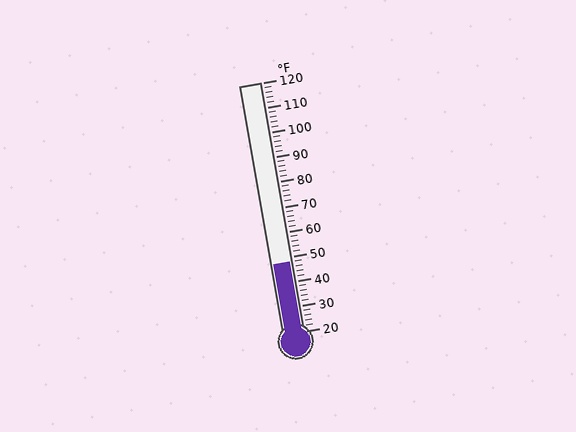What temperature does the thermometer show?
The thermometer shows approximately 48°F.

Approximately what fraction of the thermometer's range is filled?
The thermometer is filled to approximately 30% of its range.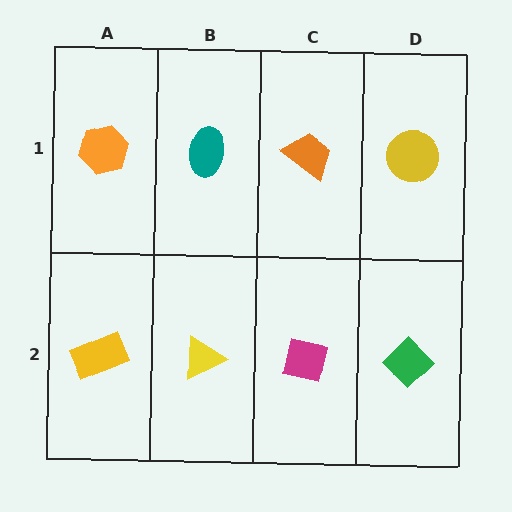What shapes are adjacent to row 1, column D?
A green diamond (row 2, column D), an orange trapezoid (row 1, column C).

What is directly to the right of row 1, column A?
A teal ellipse.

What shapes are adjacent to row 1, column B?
A yellow triangle (row 2, column B), an orange hexagon (row 1, column A), an orange trapezoid (row 1, column C).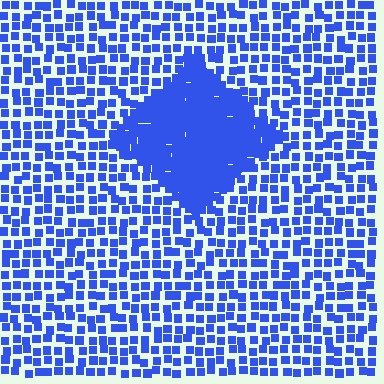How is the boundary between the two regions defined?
The boundary is defined by a change in element density (approximately 2.5x ratio). All elements are the same color, size, and shape.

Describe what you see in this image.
The image contains small blue elements arranged at two different densities. A diamond-shaped region is visible where the elements are more densely packed than the surrounding area.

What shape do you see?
I see a diamond.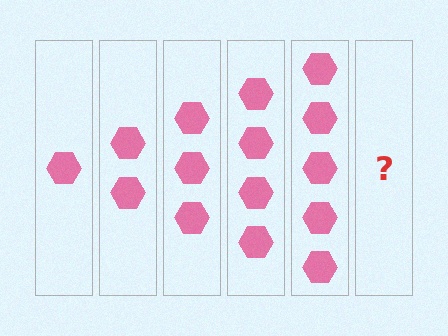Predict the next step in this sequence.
The next step is 6 hexagons.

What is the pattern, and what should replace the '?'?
The pattern is that each step adds one more hexagon. The '?' should be 6 hexagons.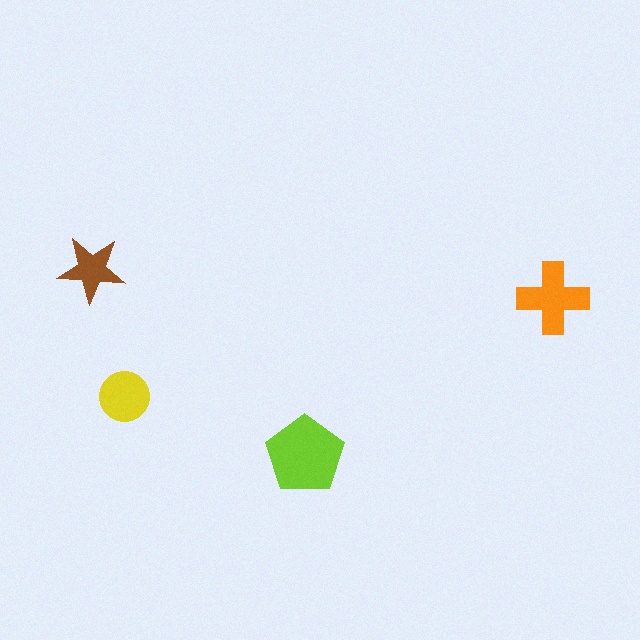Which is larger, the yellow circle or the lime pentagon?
The lime pentagon.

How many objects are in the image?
There are 4 objects in the image.